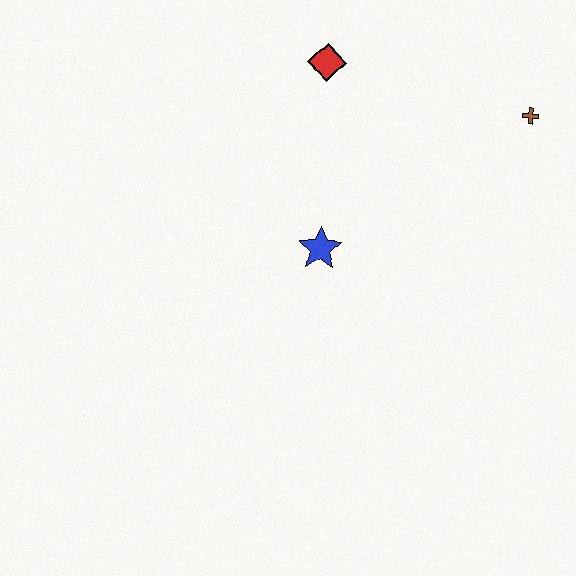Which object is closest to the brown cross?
The red diamond is closest to the brown cross.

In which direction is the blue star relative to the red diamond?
The blue star is below the red diamond.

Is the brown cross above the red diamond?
No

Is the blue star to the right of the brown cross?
No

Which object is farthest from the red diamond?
The brown cross is farthest from the red diamond.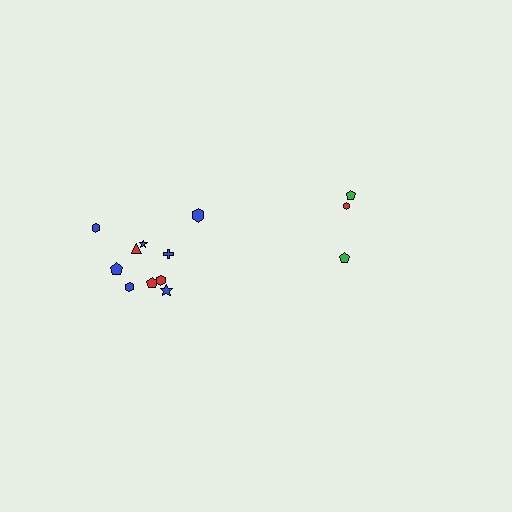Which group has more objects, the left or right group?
The left group.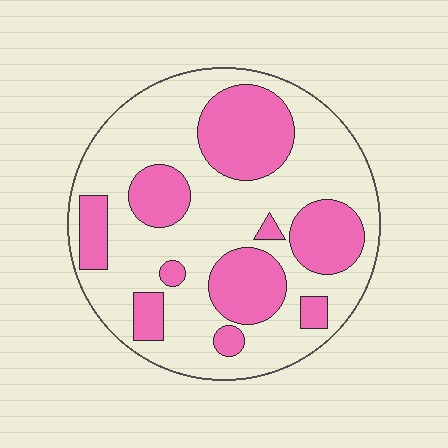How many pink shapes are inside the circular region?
10.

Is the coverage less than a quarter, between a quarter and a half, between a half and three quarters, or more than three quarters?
Between a quarter and a half.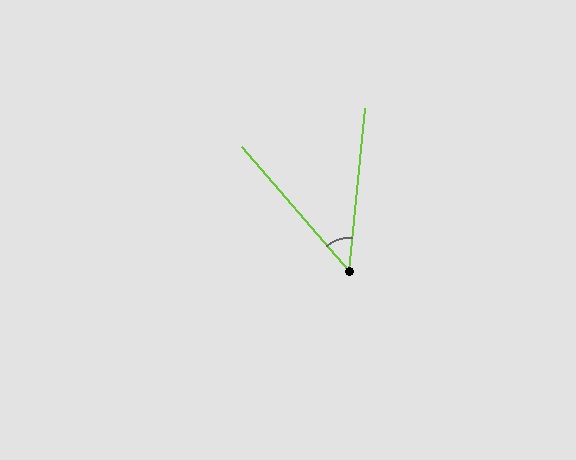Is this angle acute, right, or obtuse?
It is acute.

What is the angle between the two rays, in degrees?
Approximately 46 degrees.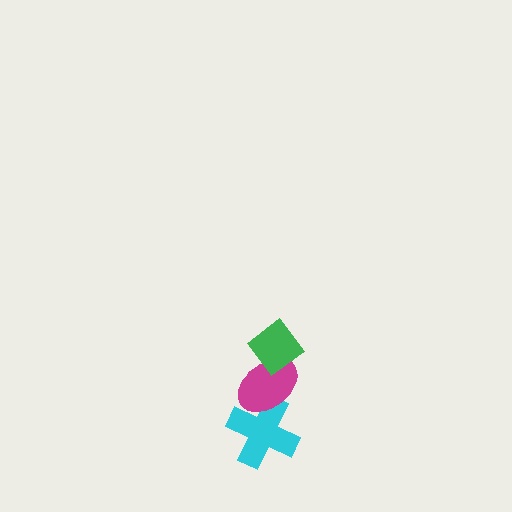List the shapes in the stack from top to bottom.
From top to bottom: the green diamond, the magenta ellipse, the cyan cross.